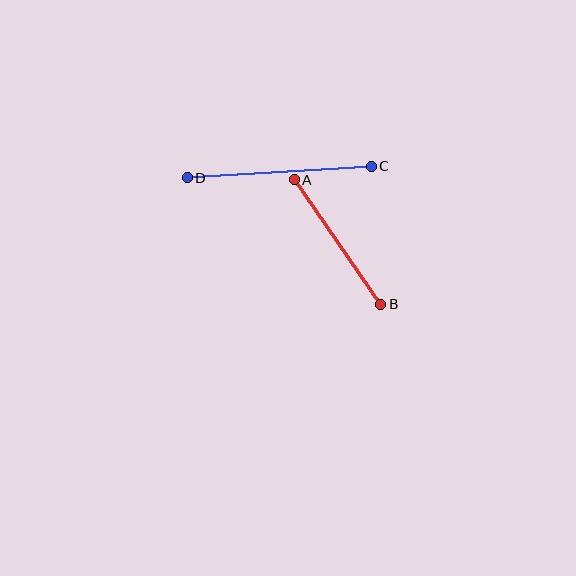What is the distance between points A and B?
The distance is approximately 152 pixels.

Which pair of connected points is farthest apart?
Points C and D are farthest apart.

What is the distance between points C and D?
The distance is approximately 184 pixels.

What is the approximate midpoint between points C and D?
The midpoint is at approximately (279, 172) pixels.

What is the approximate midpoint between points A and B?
The midpoint is at approximately (338, 242) pixels.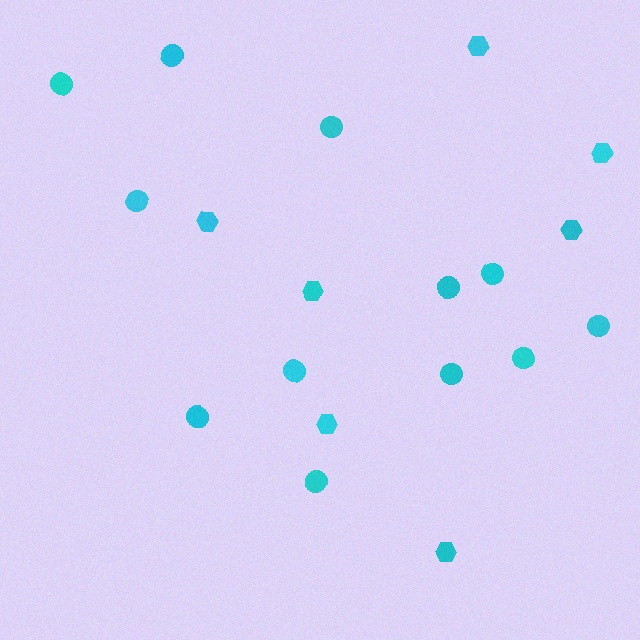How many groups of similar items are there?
There are 2 groups: one group of circles (12) and one group of hexagons (7).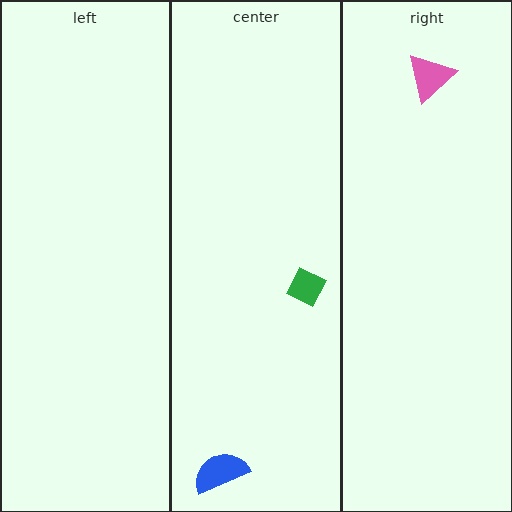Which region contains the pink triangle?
The right region.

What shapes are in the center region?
The green diamond, the blue semicircle.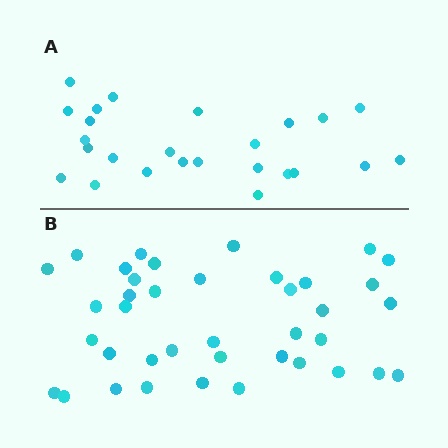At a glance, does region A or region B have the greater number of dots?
Region B (the bottom region) has more dots.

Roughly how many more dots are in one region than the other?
Region B has approximately 15 more dots than region A.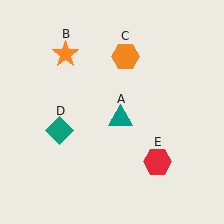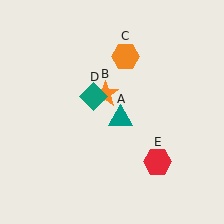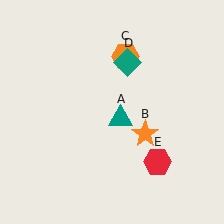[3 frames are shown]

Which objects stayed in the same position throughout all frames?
Teal triangle (object A) and orange hexagon (object C) and red hexagon (object E) remained stationary.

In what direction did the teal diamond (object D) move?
The teal diamond (object D) moved up and to the right.